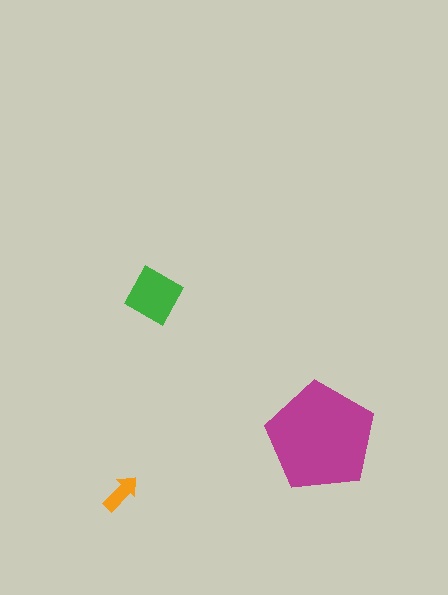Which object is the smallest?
The orange arrow.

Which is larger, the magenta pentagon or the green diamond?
The magenta pentagon.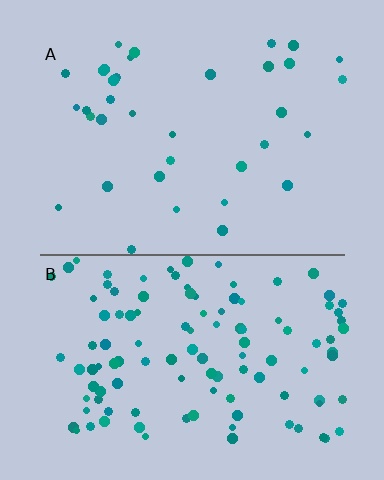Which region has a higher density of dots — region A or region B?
B (the bottom).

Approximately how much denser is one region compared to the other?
Approximately 3.2× — region B over region A.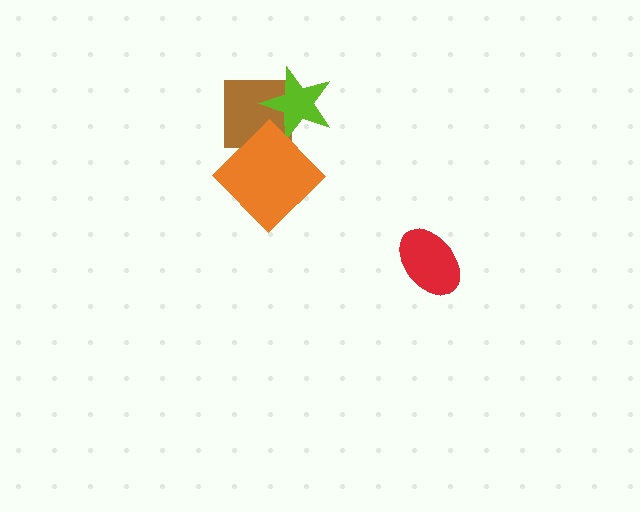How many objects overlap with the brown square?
2 objects overlap with the brown square.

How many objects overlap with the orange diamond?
1 object overlaps with the orange diamond.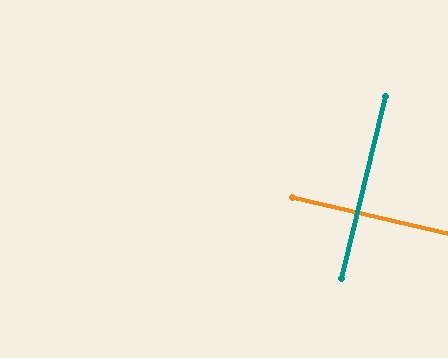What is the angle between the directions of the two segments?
Approximately 90 degrees.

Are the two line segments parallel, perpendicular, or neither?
Perpendicular — they meet at approximately 90°.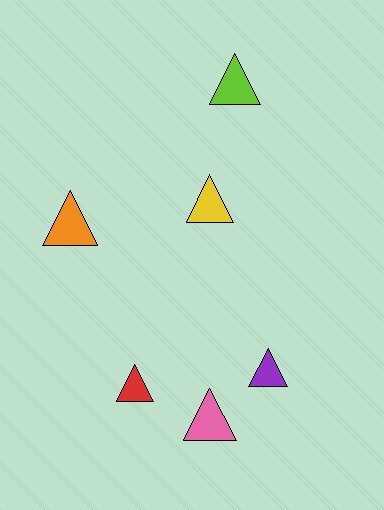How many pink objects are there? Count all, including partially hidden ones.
There is 1 pink object.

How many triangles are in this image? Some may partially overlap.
There are 6 triangles.